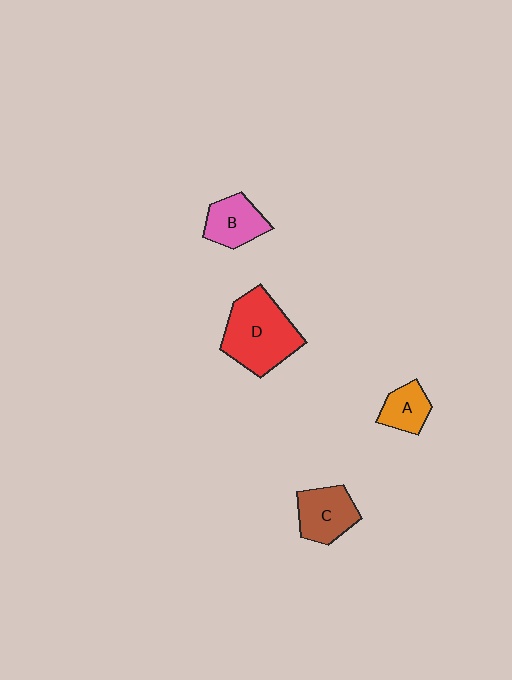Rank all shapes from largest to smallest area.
From largest to smallest: D (red), C (brown), B (pink), A (orange).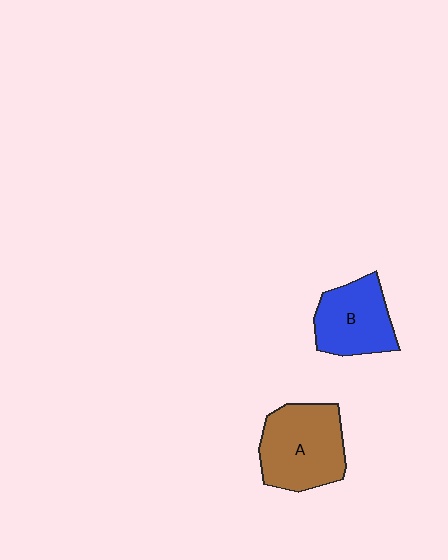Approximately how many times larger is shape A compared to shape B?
Approximately 1.3 times.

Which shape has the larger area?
Shape A (brown).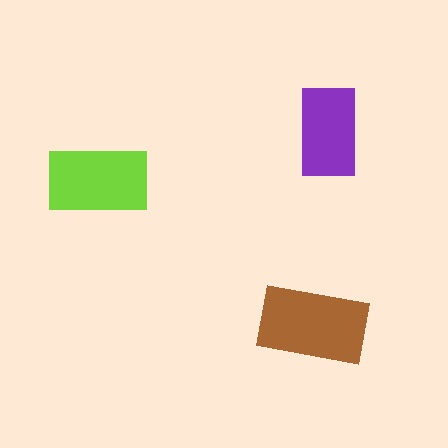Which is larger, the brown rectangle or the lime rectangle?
The brown one.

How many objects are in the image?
There are 3 objects in the image.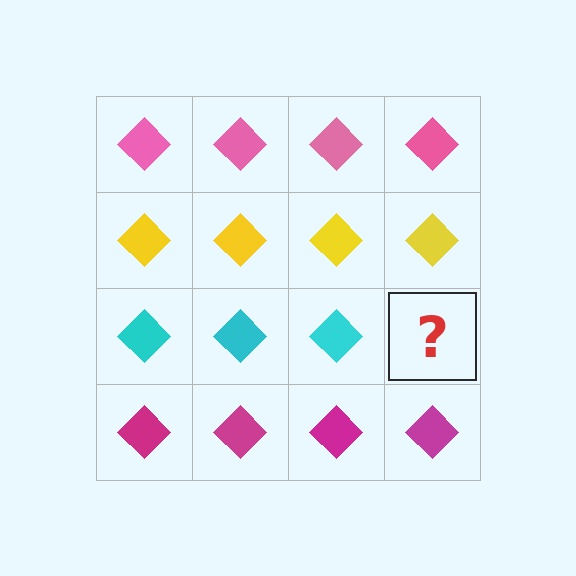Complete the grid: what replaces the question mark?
The question mark should be replaced with a cyan diamond.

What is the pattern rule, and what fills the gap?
The rule is that each row has a consistent color. The gap should be filled with a cyan diamond.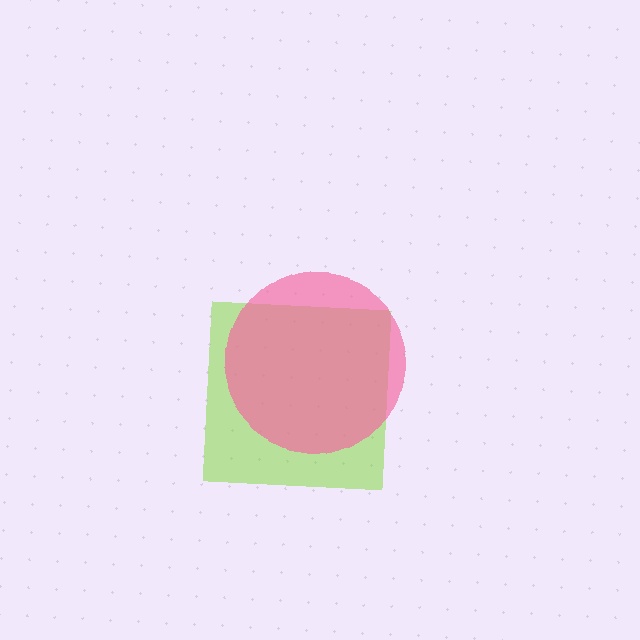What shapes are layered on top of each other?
The layered shapes are: a lime square, a pink circle.